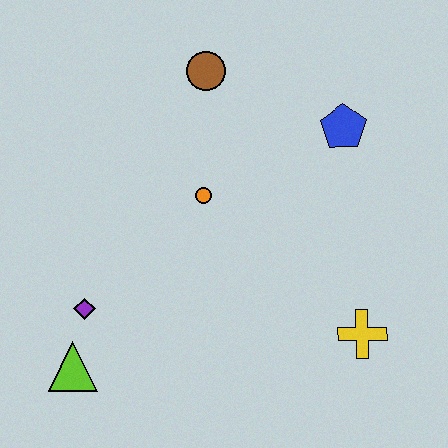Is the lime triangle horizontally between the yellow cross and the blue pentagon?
No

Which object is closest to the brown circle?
The orange circle is closest to the brown circle.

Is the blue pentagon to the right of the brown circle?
Yes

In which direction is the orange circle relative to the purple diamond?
The orange circle is to the right of the purple diamond.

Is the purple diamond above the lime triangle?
Yes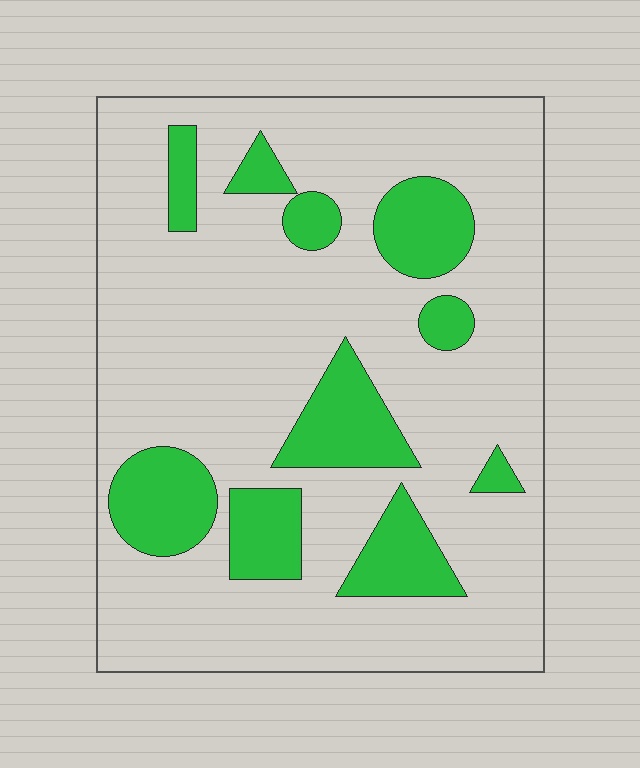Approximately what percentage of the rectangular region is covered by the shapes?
Approximately 20%.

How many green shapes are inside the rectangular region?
10.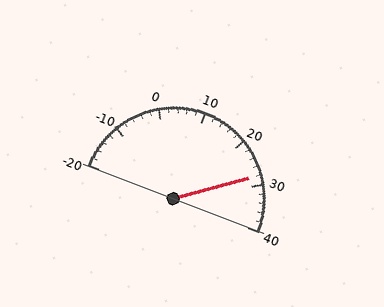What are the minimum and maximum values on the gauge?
The gauge ranges from -20 to 40.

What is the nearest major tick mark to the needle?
The nearest major tick mark is 30.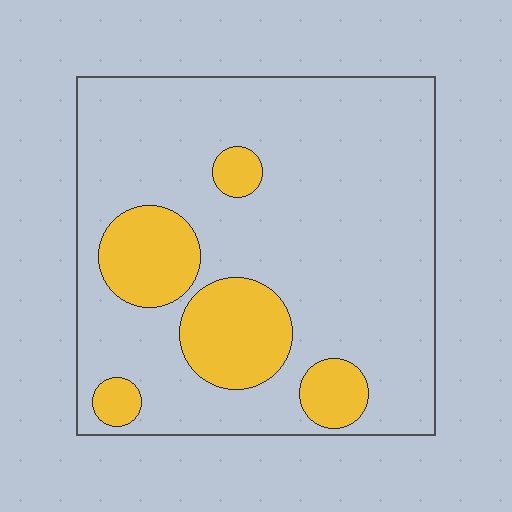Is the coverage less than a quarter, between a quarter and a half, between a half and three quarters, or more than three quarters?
Less than a quarter.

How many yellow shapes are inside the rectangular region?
5.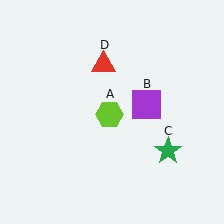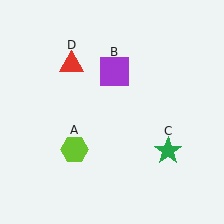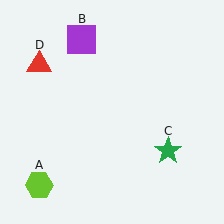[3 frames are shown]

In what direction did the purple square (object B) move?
The purple square (object B) moved up and to the left.